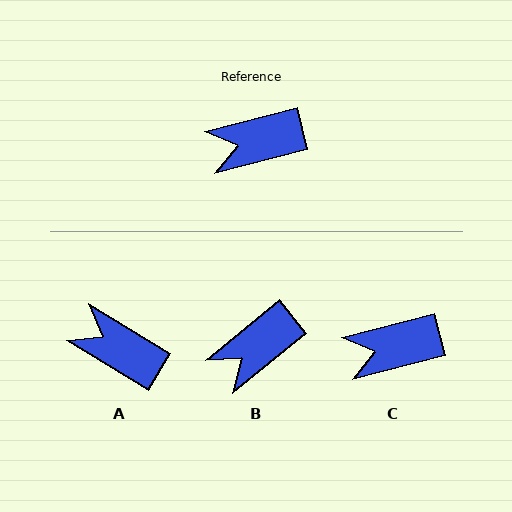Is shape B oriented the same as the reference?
No, it is off by about 24 degrees.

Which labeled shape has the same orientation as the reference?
C.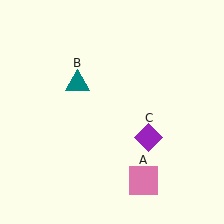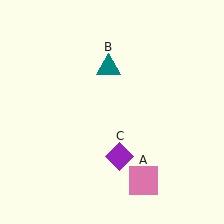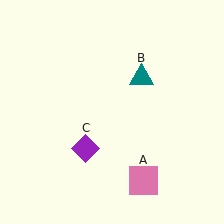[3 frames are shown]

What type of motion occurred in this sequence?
The teal triangle (object B), purple diamond (object C) rotated clockwise around the center of the scene.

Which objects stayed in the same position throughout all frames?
Pink square (object A) remained stationary.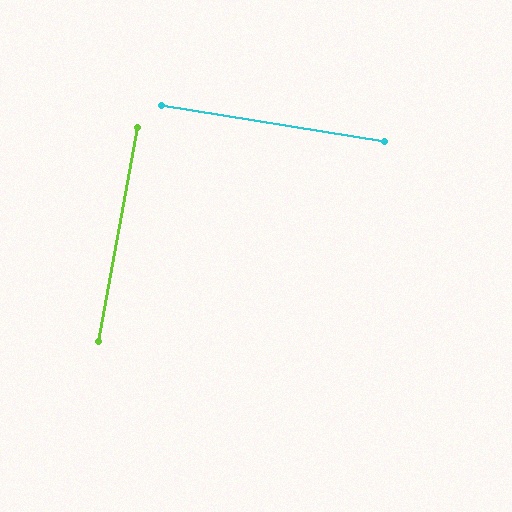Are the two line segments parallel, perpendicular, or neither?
Perpendicular — they meet at approximately 89°.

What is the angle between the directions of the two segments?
Approximately 89 degrees.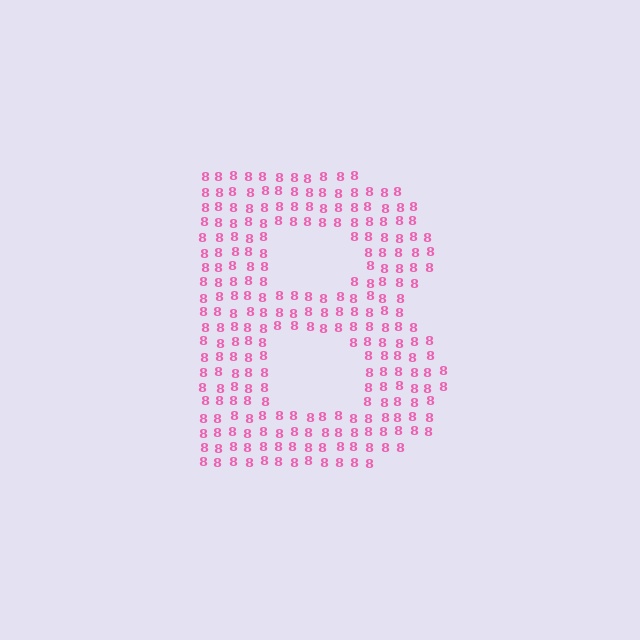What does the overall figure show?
The overall figure shows the letter B.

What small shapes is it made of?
It is made of small digit 8's.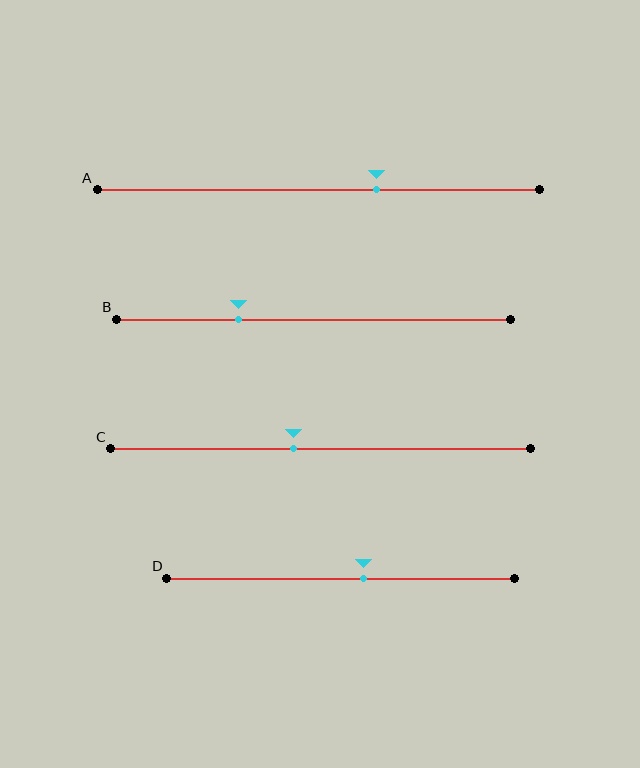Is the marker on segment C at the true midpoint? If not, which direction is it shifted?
No, the marker on segment C is shifted to the left by about 6% of the segment length.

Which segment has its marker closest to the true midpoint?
Segment C has its marker closest to the true midpoint.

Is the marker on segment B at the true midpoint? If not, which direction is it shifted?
No, the marker on segment B is shifted to the left by about 19% of the segment length.